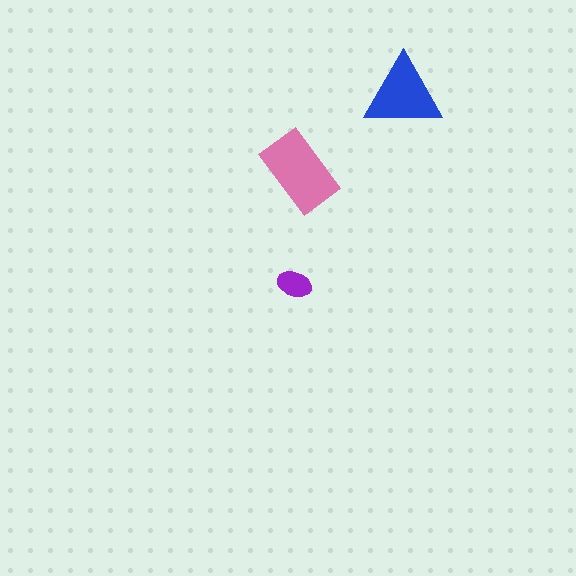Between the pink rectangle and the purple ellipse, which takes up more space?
The pink rectangle.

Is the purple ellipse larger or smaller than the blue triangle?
Smaller.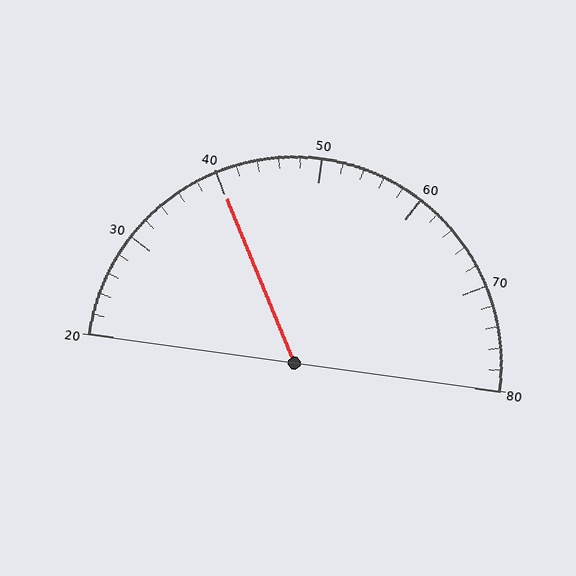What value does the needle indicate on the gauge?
The needle indicates approximately 40.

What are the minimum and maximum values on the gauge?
The gauge ranges from 20 to 80.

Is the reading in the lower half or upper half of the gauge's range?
The reading is in the lower half of the range (20 to 80).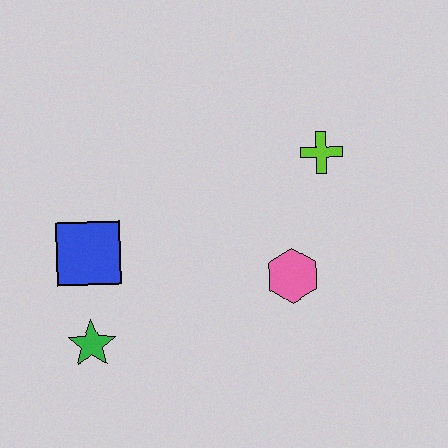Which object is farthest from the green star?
The lime cross is farthest from the green star.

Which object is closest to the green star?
The blue square is closest to the green star.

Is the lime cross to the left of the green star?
No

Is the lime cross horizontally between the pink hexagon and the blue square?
No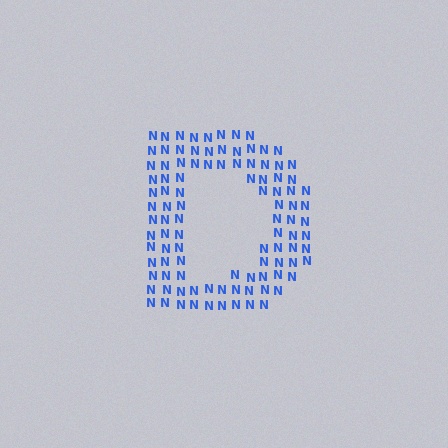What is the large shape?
The large shape is the letter D.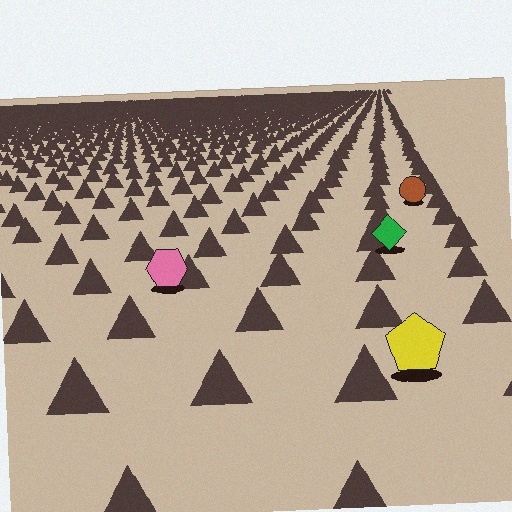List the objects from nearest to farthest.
From nearest to farthest: the yellow pentagon, the pink hexagon, the green diamond, the brown circle.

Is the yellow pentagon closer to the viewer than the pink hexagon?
Yes. The yellow pentagon is closer — you can tell from the texture gradient: the ground texture is coarser near it.